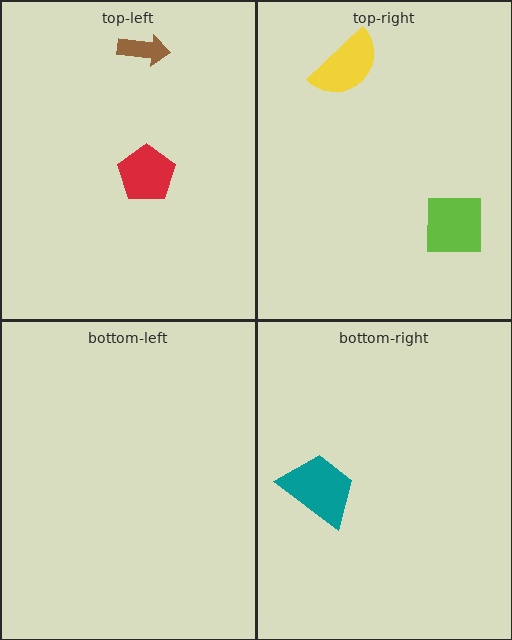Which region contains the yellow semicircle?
The top-right region.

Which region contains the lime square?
The top-right region.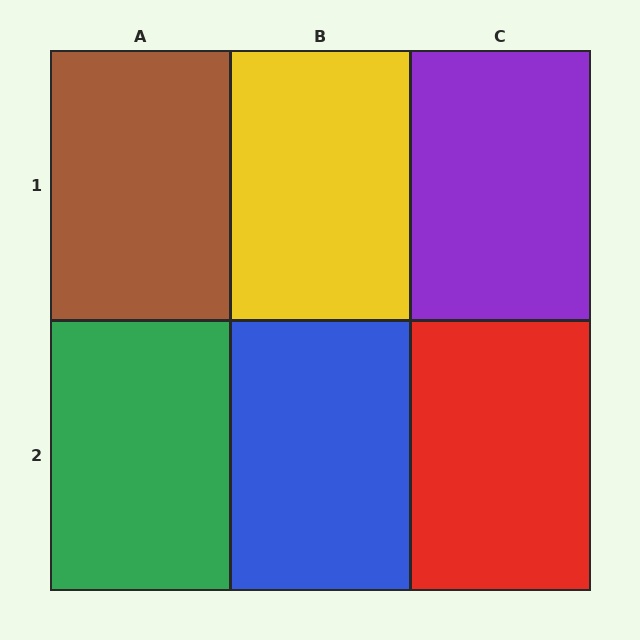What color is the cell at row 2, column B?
Blue.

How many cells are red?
1 cell is red.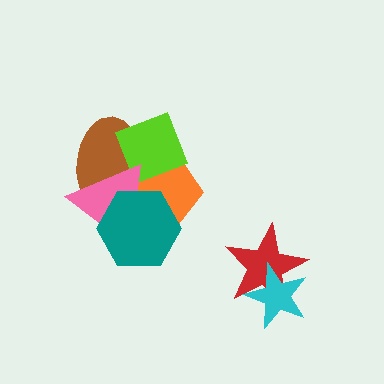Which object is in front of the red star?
The cyan star is in front of the red star.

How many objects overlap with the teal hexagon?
3 objects overlap with the teal hexagon.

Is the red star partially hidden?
Yes, it is partially covered by another shape.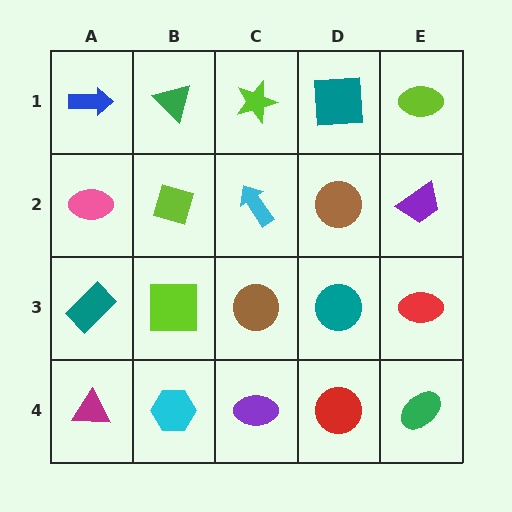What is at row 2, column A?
A pink ellipse.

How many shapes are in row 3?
5 shapes.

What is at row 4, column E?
A green ellipse.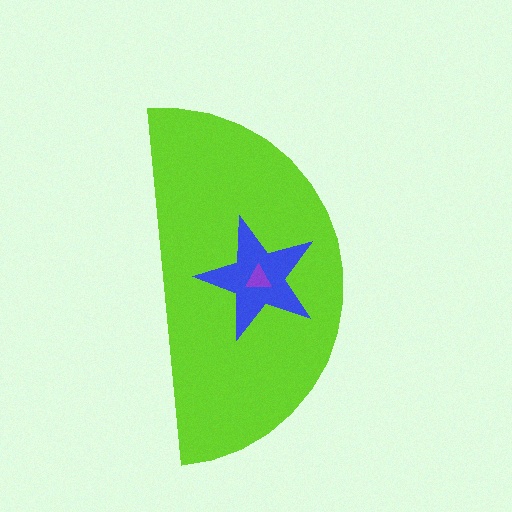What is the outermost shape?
The lime semicircle.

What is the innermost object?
The purple triangle.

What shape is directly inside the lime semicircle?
The blue star.